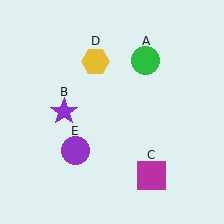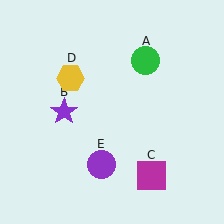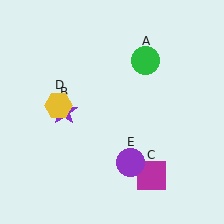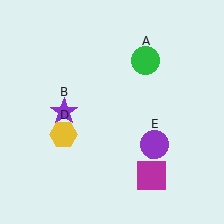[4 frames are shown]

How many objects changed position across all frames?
2 objects changed position: yellow hexagon (object D), purple circle (object E).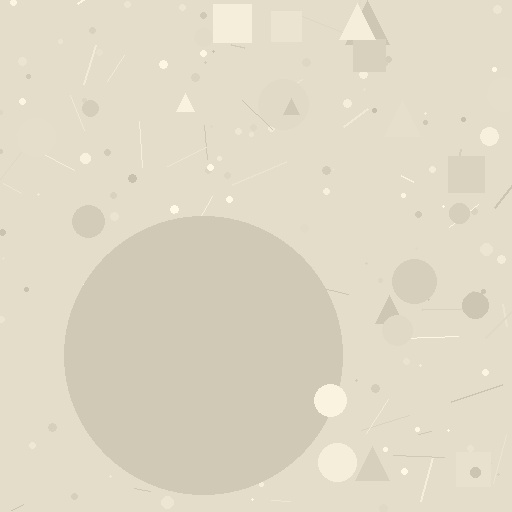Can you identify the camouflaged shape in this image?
The camouflaged shape is a circle.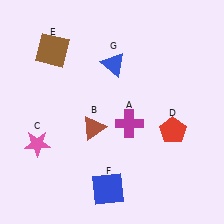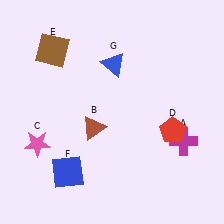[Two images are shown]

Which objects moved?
The objects that moved are: the magenta cross (A), the blue square (F).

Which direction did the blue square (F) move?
The blue square (F) moved left.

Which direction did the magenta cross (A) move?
The magenta cross (A) moved right.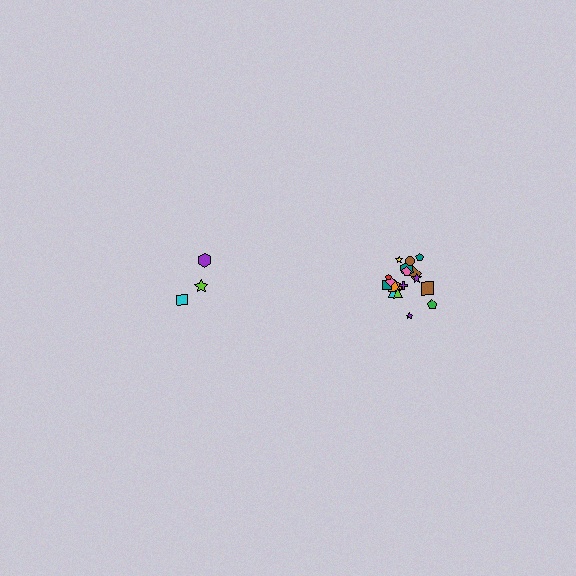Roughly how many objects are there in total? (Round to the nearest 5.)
Roughly 20 objects in total.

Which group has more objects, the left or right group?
The right group.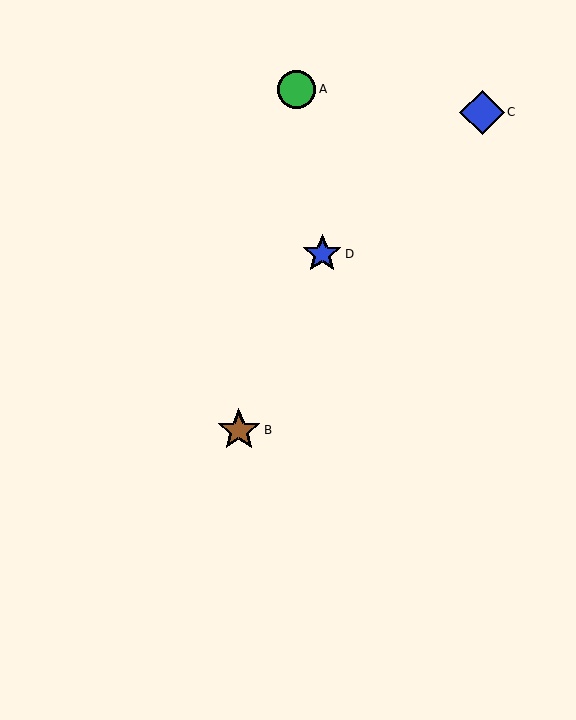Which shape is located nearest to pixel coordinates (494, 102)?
The blue diamond (labeled C) at (482, 112) is nearest to that location.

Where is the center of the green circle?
The center of the green circle is at (297, 89).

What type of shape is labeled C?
Shape C is a blue diamond.